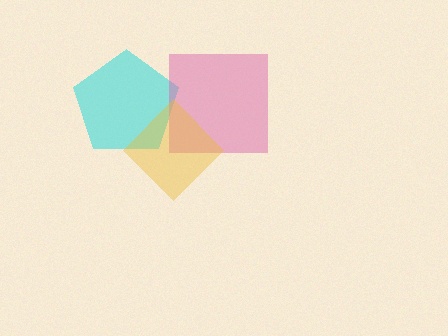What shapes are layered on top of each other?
The layered shapes are: a cyan pentagon, a pink square, a yellow diamond.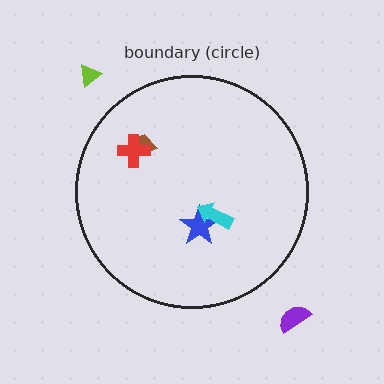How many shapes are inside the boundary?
4 inside, 2 outside.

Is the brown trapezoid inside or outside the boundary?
Inside.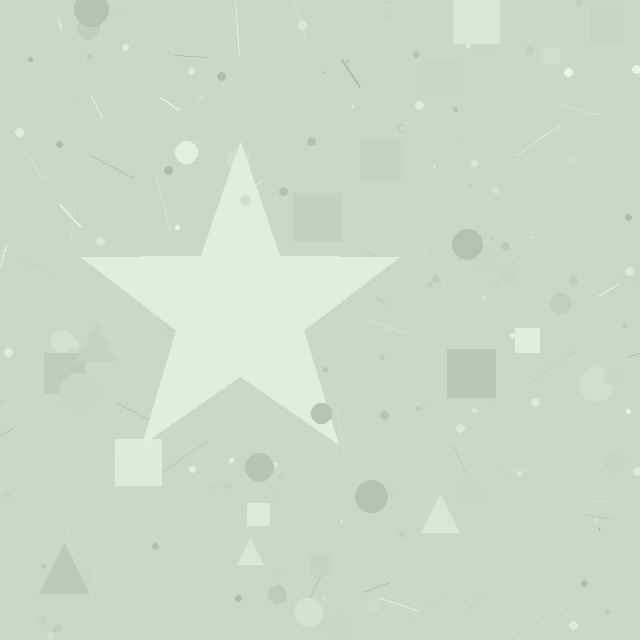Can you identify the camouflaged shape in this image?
The camouflaged shape is a star.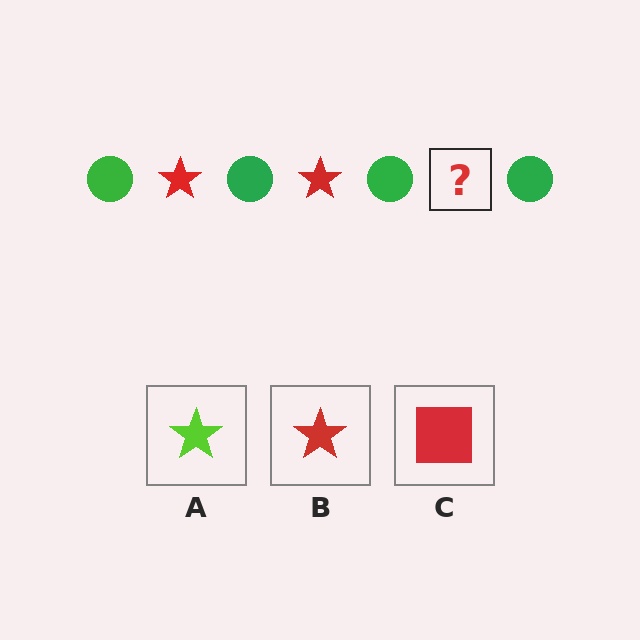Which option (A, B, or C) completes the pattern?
B.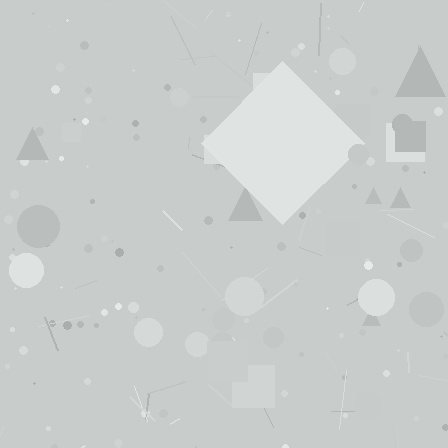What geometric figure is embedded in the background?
A diamond is embedded in the background.